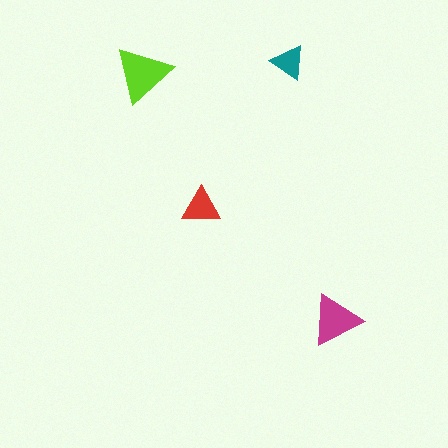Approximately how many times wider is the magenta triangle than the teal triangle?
About 1.5 times wider.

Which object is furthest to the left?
The lime triangle is leftmost.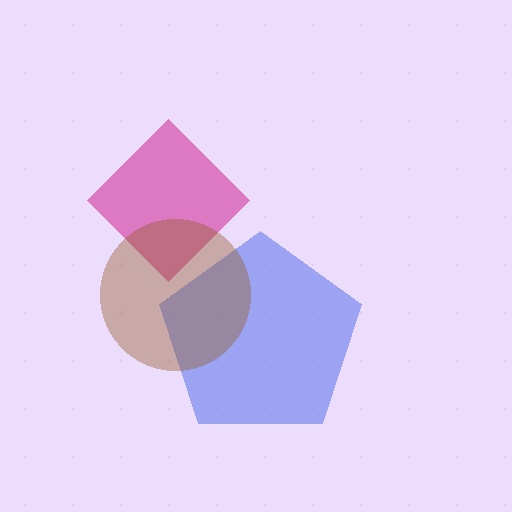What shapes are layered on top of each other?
The layered shapes are: a blue pentagon, a magenta diamond, a brown circle.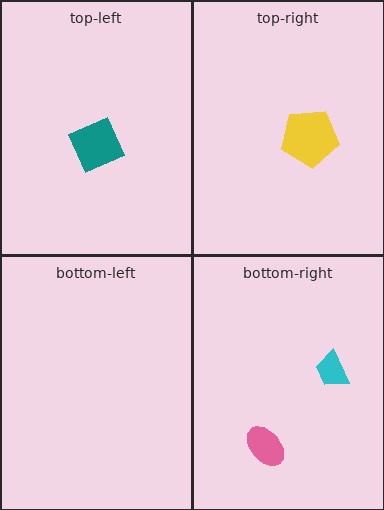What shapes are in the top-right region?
The yellow pentagon.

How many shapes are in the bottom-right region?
2.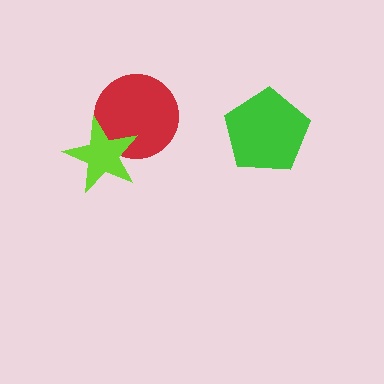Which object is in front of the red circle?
The lime star is in front of the red circle.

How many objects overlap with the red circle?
1 object overlaps with the red circle.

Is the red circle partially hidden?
Yes, it is partially covered by another shape.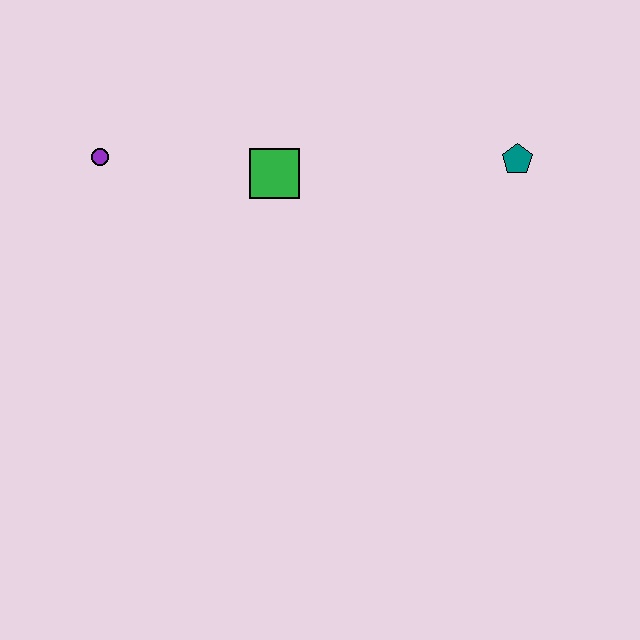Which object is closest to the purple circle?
The green square is closest to the purple circle.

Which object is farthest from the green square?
The teal pentagon is farthest from the green square.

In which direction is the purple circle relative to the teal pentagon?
The purple circle is to the left of the teal pentagon.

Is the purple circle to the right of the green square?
No